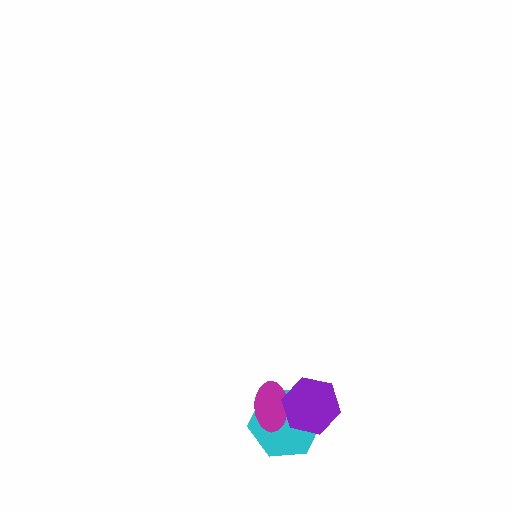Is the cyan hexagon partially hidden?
Yes, it is partially covered by another shape.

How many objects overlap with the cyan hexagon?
2 objects overlap with the cyan hexagon.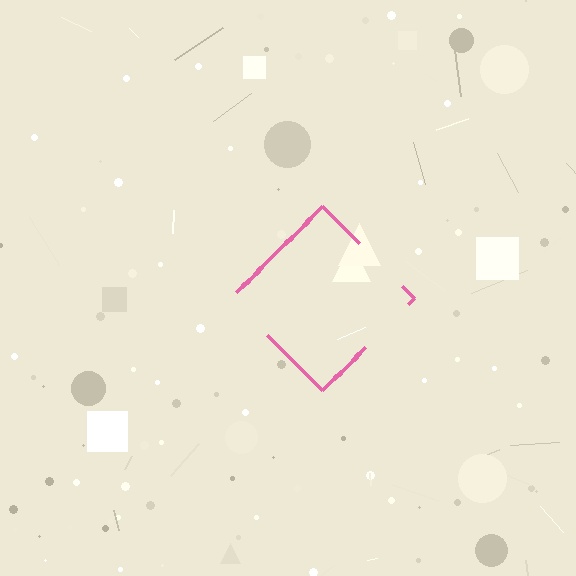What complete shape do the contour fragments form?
The contour fragments form a diamond.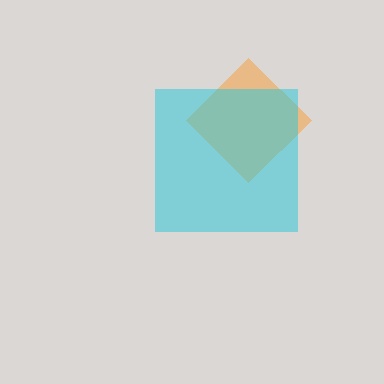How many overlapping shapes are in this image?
There are 2 overlapping shapes in the image.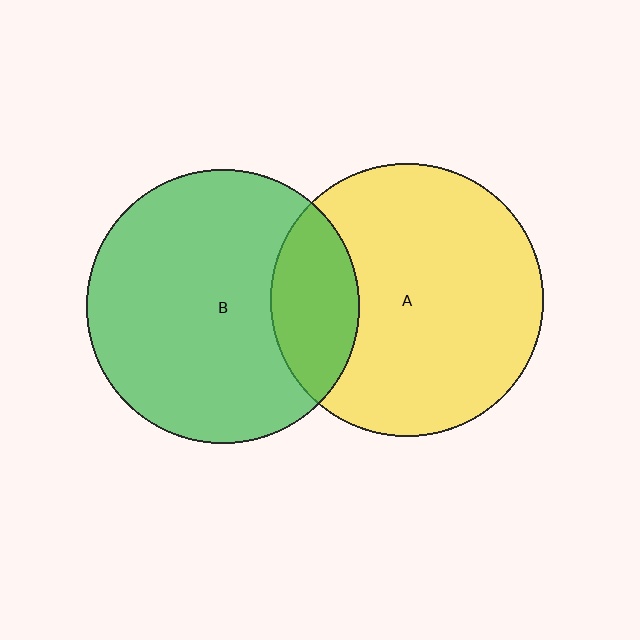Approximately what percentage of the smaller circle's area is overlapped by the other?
Approximately 20%.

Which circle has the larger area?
Circle B (green).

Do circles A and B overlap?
Yes.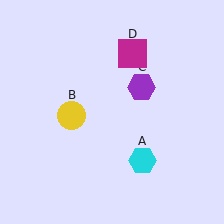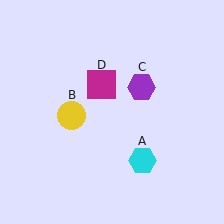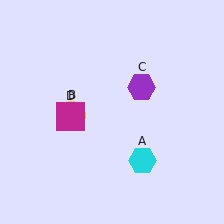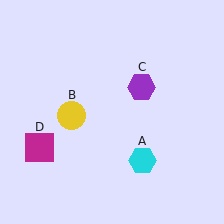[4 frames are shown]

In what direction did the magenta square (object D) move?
The magenta square (object D) moved down and to the left.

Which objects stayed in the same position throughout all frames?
Cyan hexagon (object A) and yellow circle (object B) and purple hexagon (object C) remained stationary.